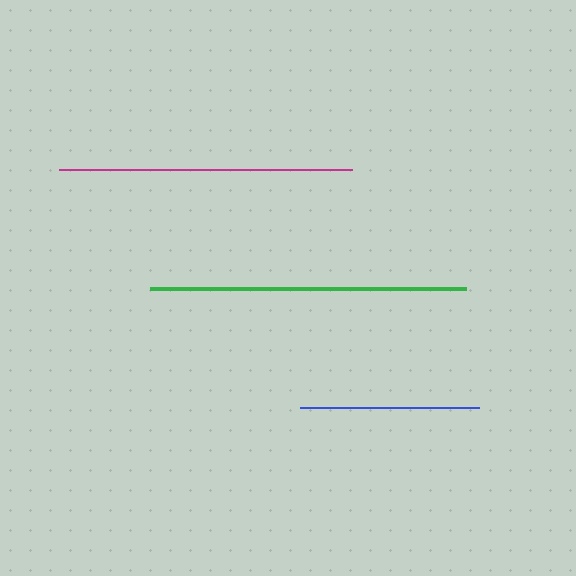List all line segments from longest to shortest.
From longest to shortest: green, magenta, blue.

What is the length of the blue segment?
The blue segment is approximately 178 pixels long.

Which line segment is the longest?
The green line is the longest at approximately 317 pixels.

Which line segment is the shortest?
The blue line is the shortest at approximately 178 pixels.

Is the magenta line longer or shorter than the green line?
The green line is longer than the magenta line.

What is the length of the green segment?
The green segment is approximately 317 pixels long.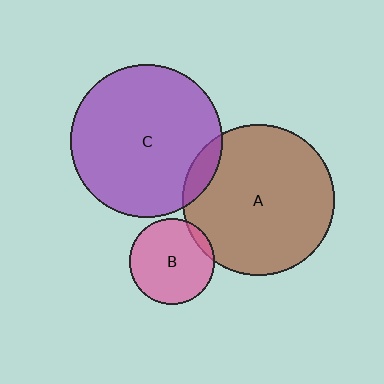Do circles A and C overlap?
Yes.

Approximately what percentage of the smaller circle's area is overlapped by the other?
Approximately 10%.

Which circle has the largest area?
Circle C (purple).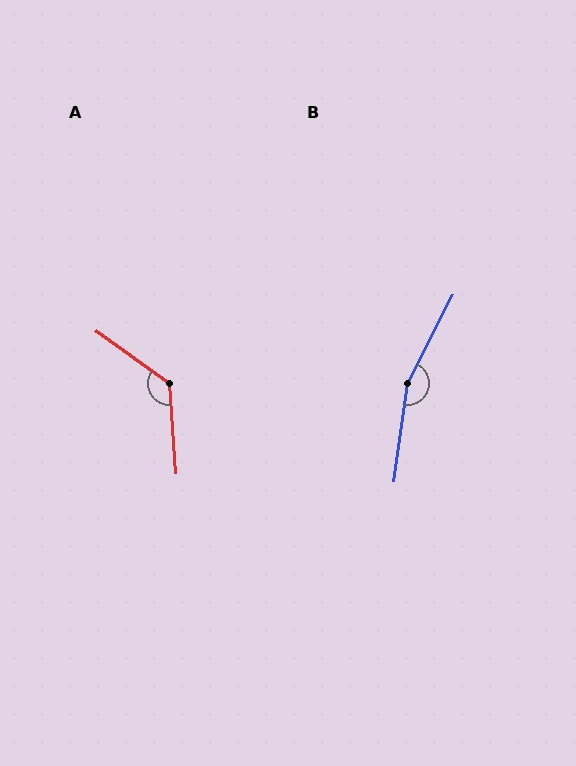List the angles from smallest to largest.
A (130°), B (160°).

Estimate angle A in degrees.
Approximately 130 degrees.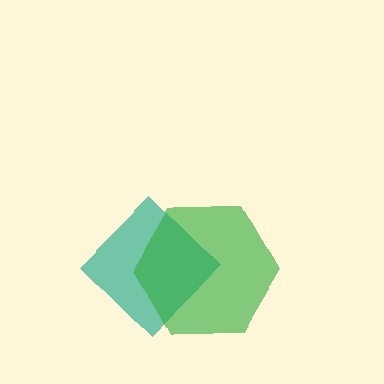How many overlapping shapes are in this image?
There are 2 overlapping shapes in the image.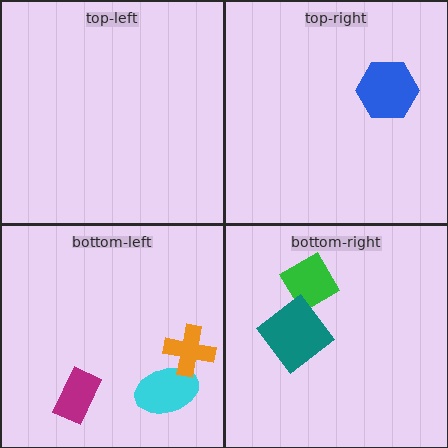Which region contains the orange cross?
The bottom-left region.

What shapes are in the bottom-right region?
The green diamond, the teal diamond.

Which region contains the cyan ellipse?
The bottom-left region.